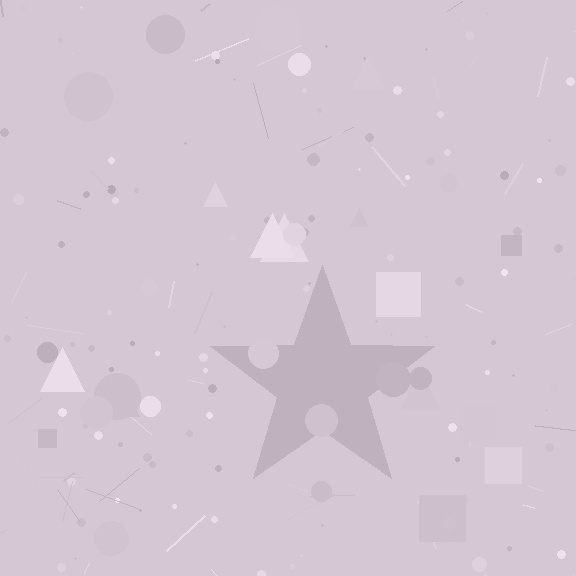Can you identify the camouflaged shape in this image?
The camouflaged shape is a star.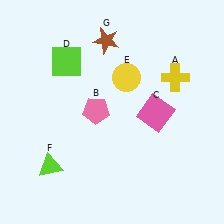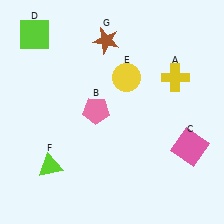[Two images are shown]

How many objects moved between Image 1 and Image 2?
2 objects moved between the two images.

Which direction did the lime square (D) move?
The lime square (D) moved left.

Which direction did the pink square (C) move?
The pink square (C) moved right.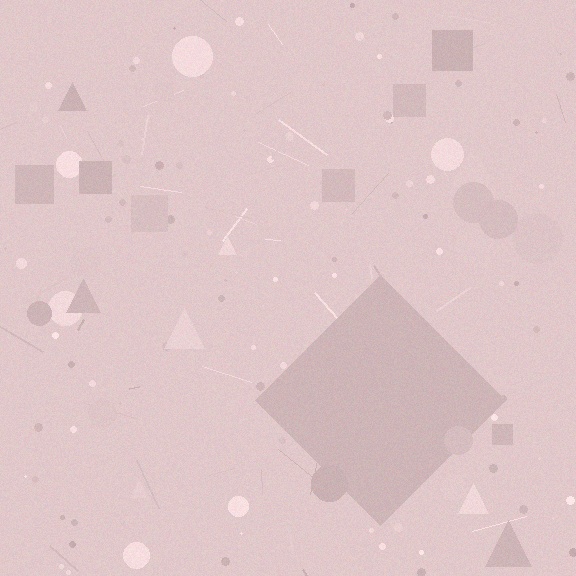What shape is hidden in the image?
A diamond is hidden in the image.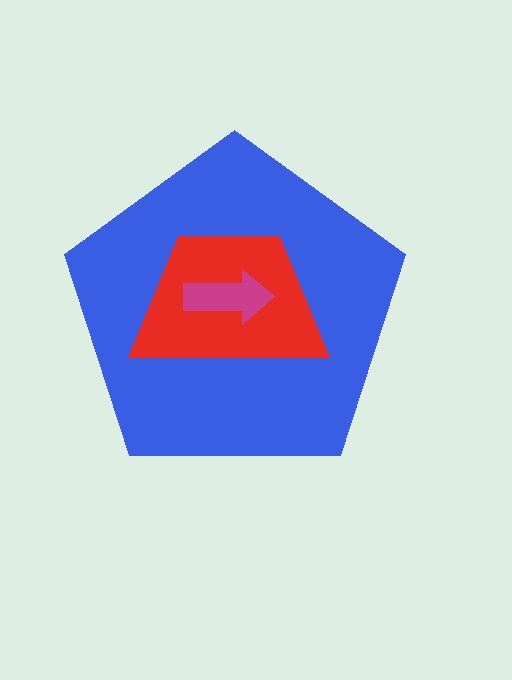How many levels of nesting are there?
3.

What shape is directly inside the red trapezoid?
The magenta arrow.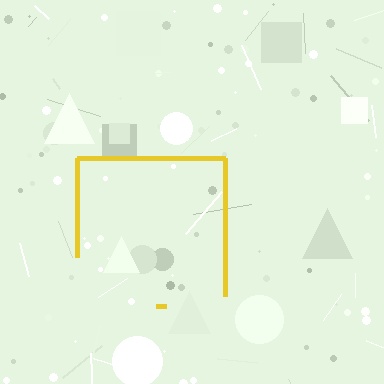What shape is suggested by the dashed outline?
The dashed outline suggests a square.